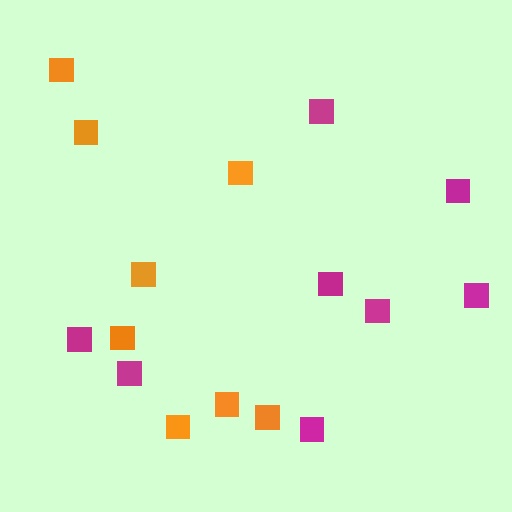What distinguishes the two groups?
There are 2 groups: one group of orange squares (8) and one group of magenta squares (8).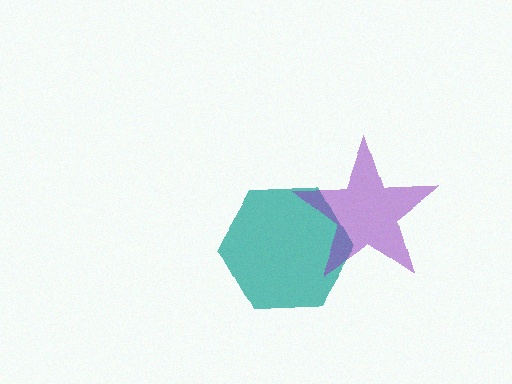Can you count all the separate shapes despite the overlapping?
Yes, there are 2 separate shapes.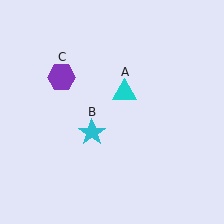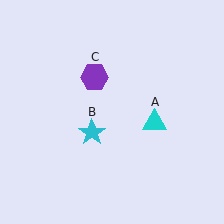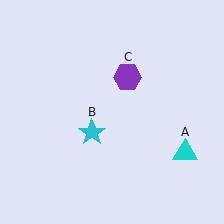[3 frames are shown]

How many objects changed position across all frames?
2 objects changed position: cyan triangle (object A), purple hexagon (object C).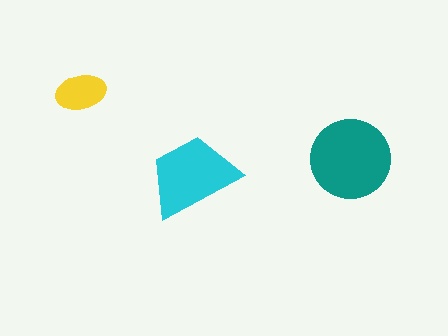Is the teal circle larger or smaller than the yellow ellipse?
Larger.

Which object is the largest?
The teal circle.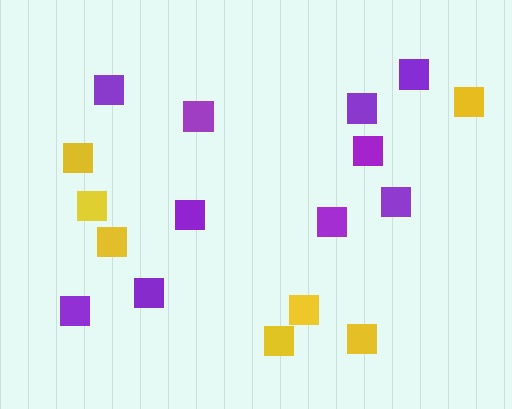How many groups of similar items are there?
There are 2 groups: one group of purple squares (10) and one group of yellow squares (7).